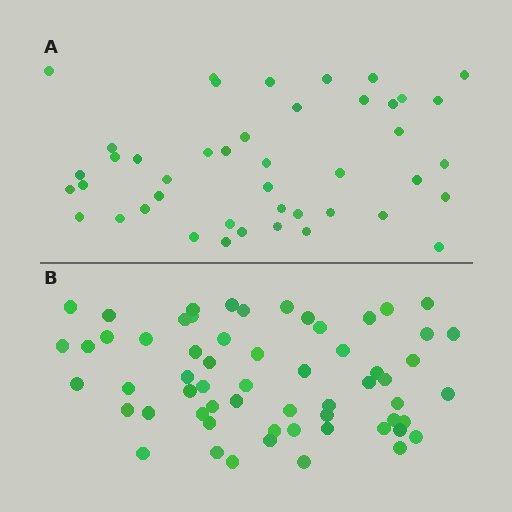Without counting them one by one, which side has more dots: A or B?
Region B (the bottom region) has more dots.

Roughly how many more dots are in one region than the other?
Region B has approximately 15 more dots than region A.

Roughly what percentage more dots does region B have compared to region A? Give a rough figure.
About 35% more.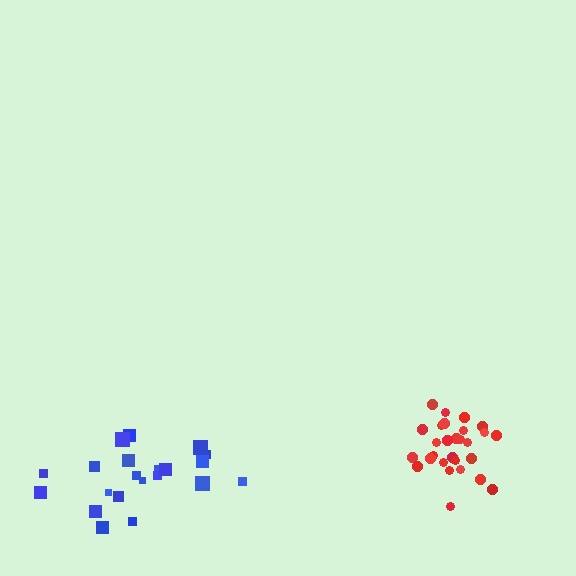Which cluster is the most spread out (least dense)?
Blue.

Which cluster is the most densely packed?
Red.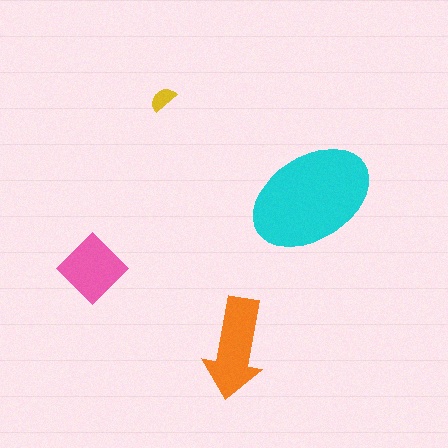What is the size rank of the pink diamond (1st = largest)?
3rd.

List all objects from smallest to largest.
The yellow semicircle, the pink diamond, the orange arrow, the cyan ellipse.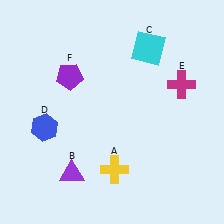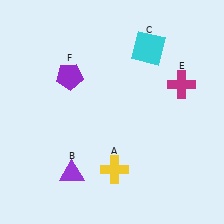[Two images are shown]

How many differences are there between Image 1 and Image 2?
There is 1 difference between the two images.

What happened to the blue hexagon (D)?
The blue hexagon (D) was removed in Image 2. It was in the bottom-left area of Image 1.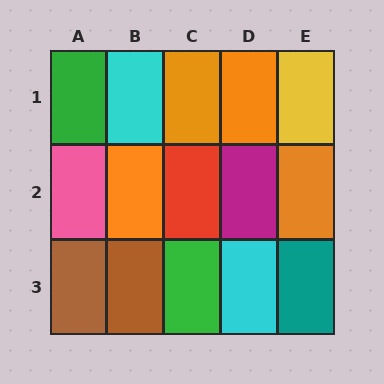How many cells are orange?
4 cells are orange.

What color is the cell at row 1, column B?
Cyan.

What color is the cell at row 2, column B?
Orange.